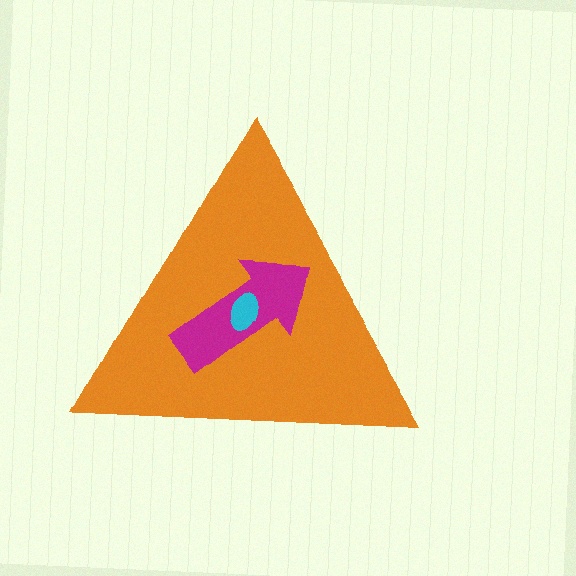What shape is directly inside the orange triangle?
The magenta arrow.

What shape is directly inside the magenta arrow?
The cyan ellipse.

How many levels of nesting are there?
3.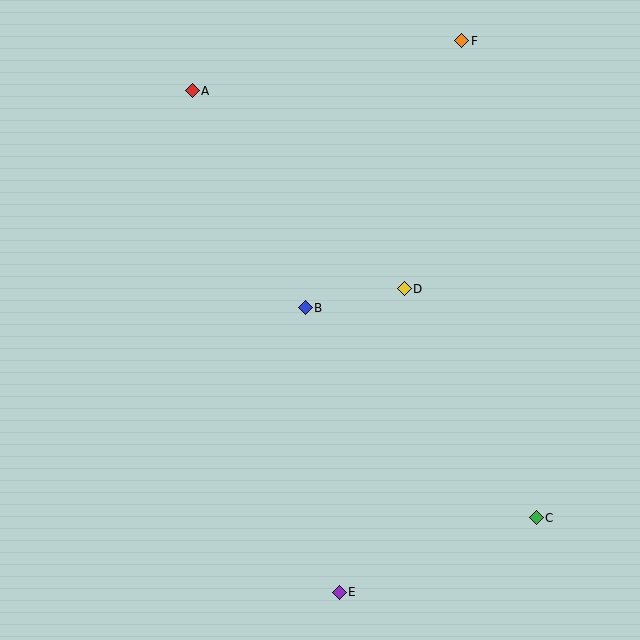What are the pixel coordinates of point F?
Point F is at (462, 41).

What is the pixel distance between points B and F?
The distance between B and F is 309 pixels.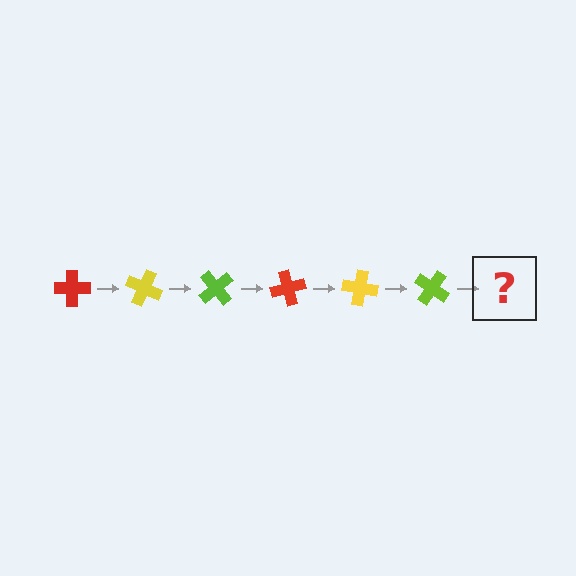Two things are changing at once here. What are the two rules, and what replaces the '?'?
The two rules are that it rotates 25 degrees each step and the color cycles through red, yellow, and lime. The '?' should be a red cross, rotated 150 degrees from the start.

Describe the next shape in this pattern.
It should be a red cross, rotated 150 degrees from the start.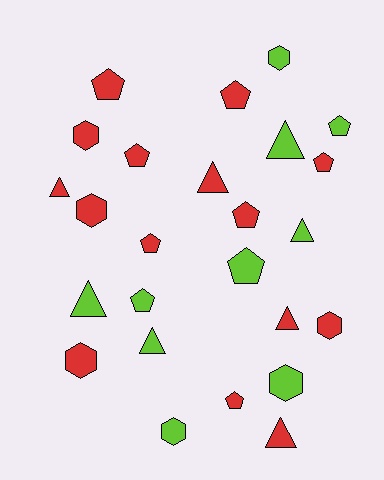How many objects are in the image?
There are 25 objects.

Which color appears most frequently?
Red, with 15 objects.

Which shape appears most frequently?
Pentagon, with 10 objects.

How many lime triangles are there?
There are 4 lime triangles.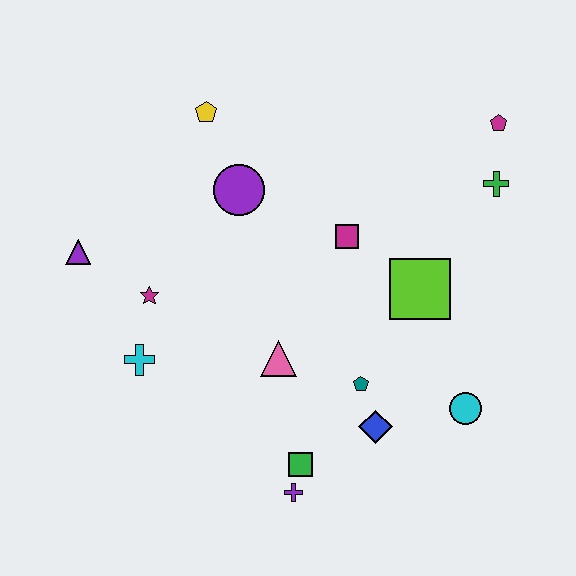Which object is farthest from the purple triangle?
The magenta pentagon is farthest from the purple triangle.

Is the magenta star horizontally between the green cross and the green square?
No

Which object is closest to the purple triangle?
The magenta star is closest to the purple triangle.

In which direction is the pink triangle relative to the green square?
The pink triangle is above the green square.